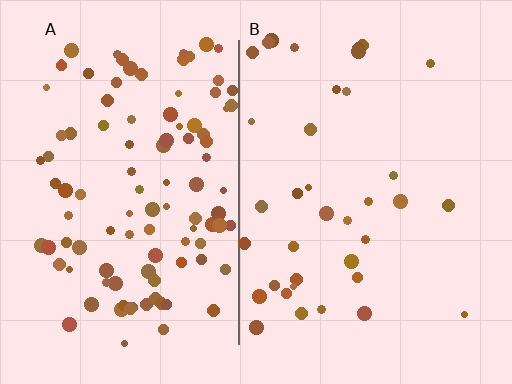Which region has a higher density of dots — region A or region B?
A (the left).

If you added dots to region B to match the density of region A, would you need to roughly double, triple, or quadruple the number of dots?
Approximately triple.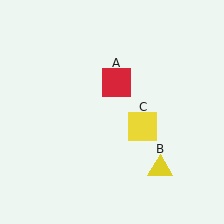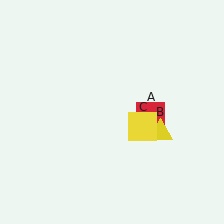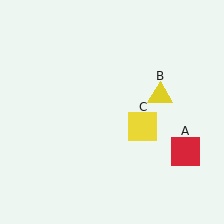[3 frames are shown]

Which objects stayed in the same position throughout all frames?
Yellow square (object C) remained stationary.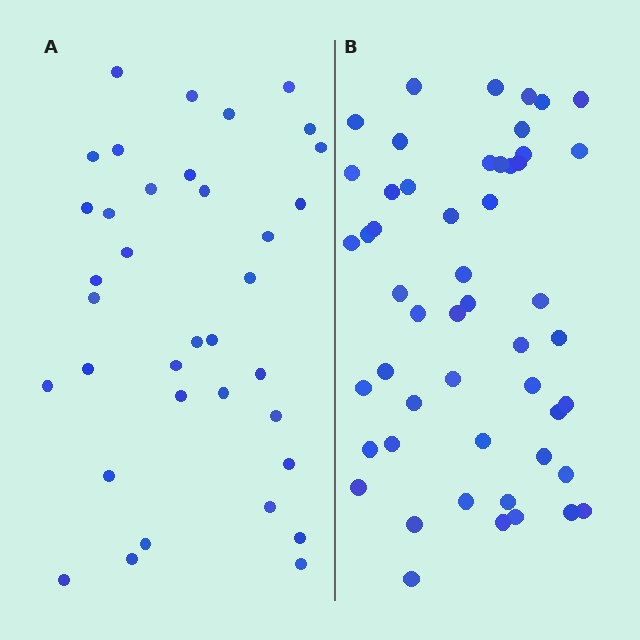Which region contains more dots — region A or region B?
Region B (the right region) has more dots.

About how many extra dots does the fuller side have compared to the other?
Region B has approximately 15 more dots than region A.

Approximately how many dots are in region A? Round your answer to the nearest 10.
About 40 dots. (The exact count is 36, which rounds to 40.)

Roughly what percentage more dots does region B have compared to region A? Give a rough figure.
About 40% more.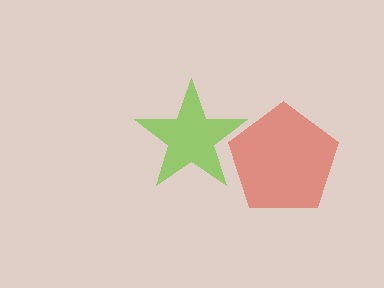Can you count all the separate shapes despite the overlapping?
Yes, there are 2 separate shapes.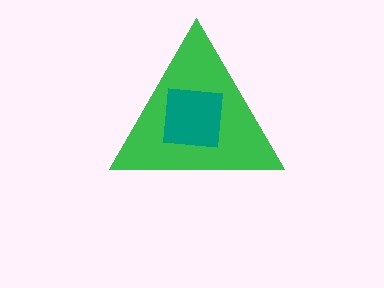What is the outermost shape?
The green triangle.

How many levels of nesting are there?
2.